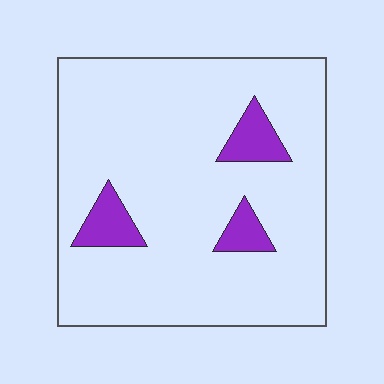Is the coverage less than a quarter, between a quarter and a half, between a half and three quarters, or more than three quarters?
Less than a quarter.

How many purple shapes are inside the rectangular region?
3.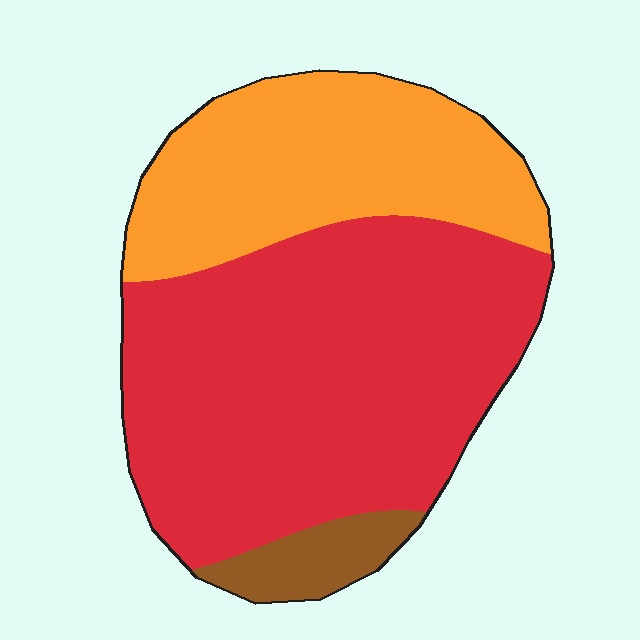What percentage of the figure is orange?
Orange covers roughly 30% of the figure.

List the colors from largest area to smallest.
From largest to smallest: red, orange, brown.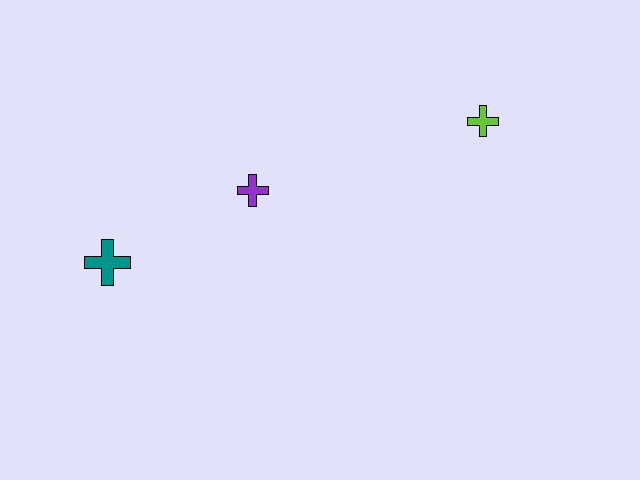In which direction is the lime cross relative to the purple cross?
The lime cross is to the right of the purple cross.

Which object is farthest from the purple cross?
The lime cross is farthest from the purple cross.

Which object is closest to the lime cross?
The purple cross is closest to the lime cross.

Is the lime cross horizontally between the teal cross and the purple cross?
No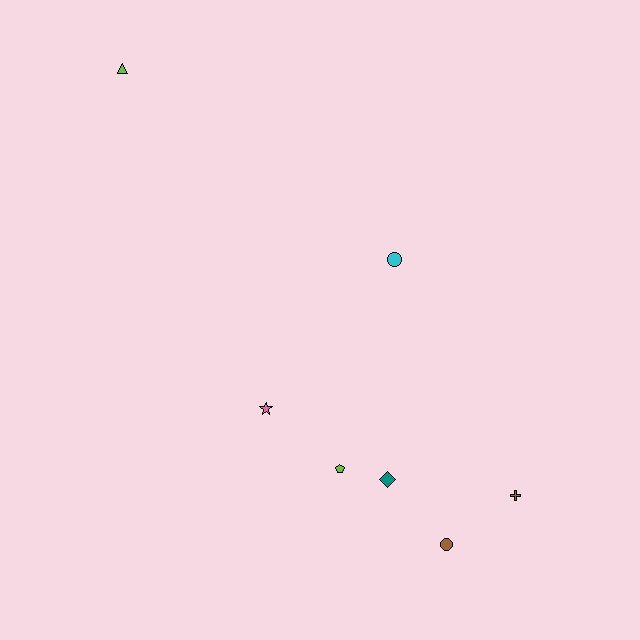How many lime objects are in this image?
There are 2 lime objects.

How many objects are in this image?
There are 7 objects.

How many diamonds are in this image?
There is 1 diamond.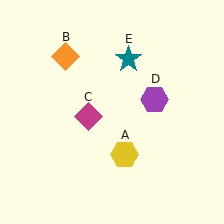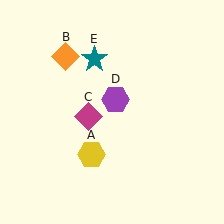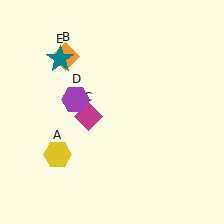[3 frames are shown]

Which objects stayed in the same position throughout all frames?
Orange diamond (object B) and magenta diamond (object C) remained stationary.